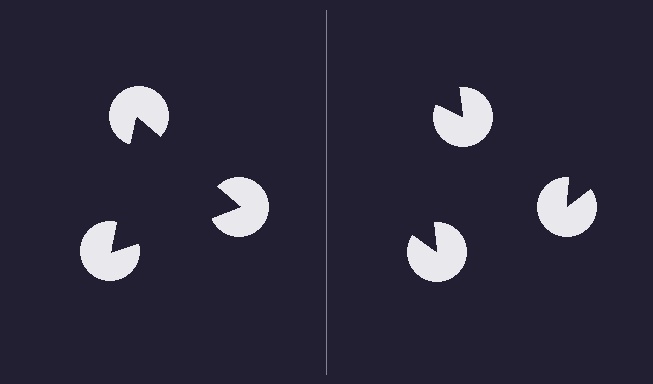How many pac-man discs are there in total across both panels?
6 — 3 on each side.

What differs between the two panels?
The pac-man discs are positioned identically on both sides; only the wedge orientations differ. On the left they align to a triangle; on the right they are misaligned.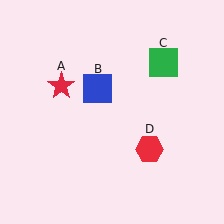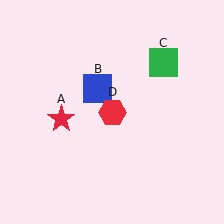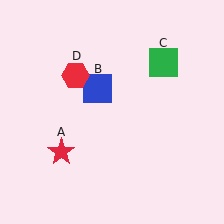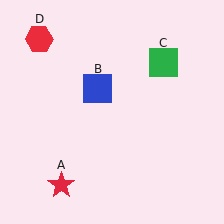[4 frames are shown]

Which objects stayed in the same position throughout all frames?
Blue square (object B) and green square (object C) remained stationary.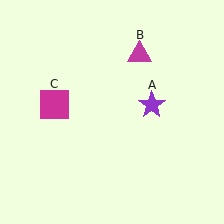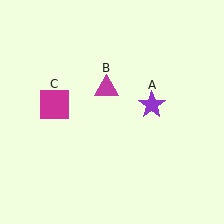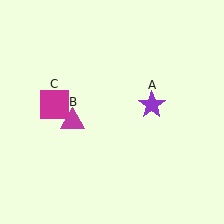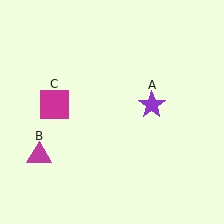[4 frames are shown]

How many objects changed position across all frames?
1 object changed position: magenta triangle (object B).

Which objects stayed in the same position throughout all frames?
Purple star (object A) and magenta square (object C) remained stationary.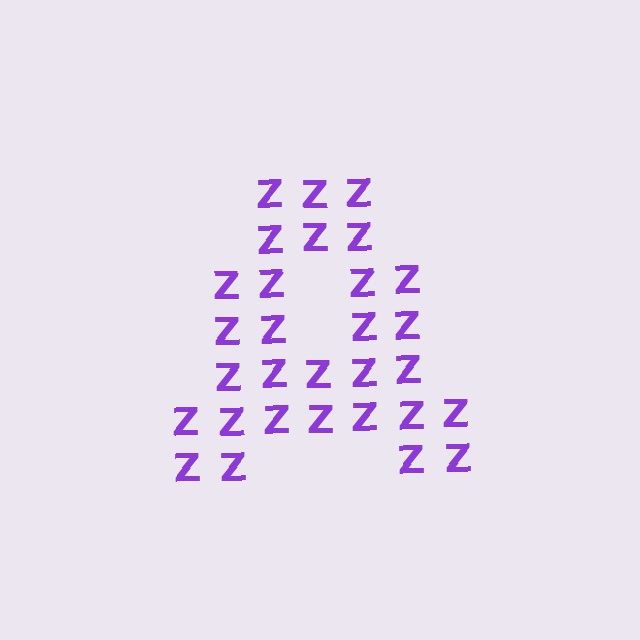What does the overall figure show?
The overall figure shows the letter A.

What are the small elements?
The small elements are letter Z's.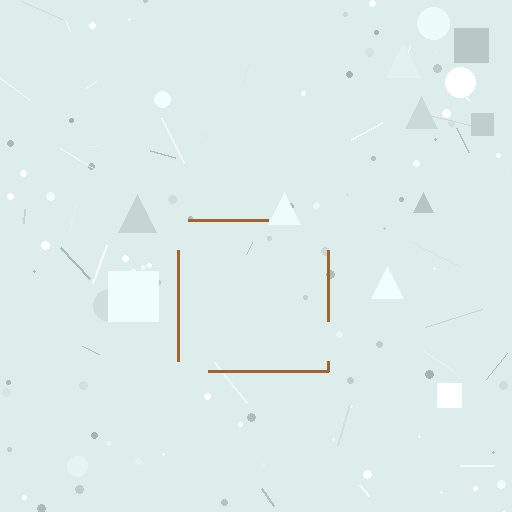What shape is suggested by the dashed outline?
The dashed outline suggests a square.